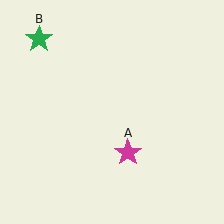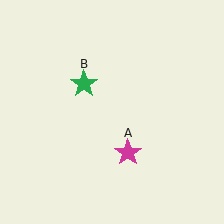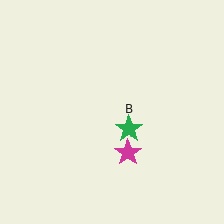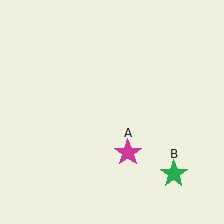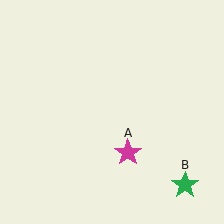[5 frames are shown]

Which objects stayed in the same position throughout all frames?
Magenta star (object A) remained stationary.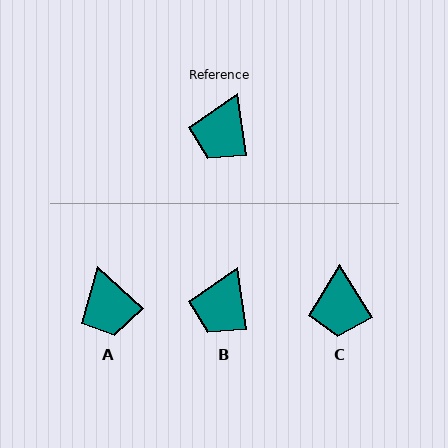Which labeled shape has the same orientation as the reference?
B.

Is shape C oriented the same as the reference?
No, it is off by about 24 degrees.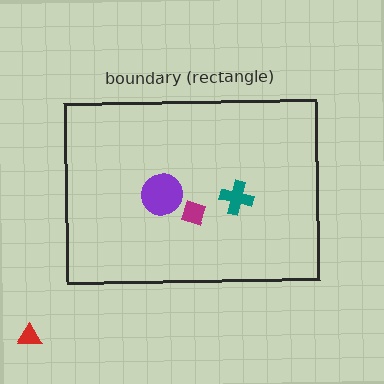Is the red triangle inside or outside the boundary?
Outside.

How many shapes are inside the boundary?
3 inside, 1 outside.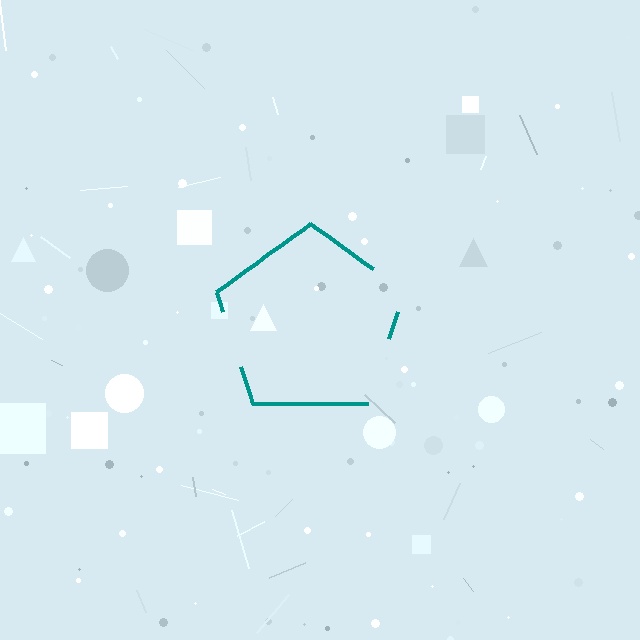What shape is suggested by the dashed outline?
The dashed outline suggests a pentagon.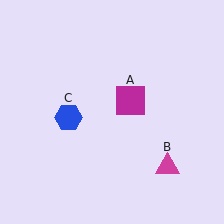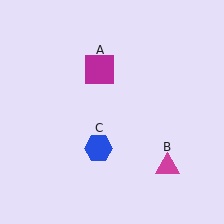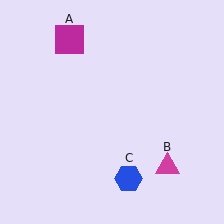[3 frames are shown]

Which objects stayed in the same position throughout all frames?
Magenta triangle (object B) remained stationary.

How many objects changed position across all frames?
2 objects changed position: magenta square (object A), blue hexagon (object C).